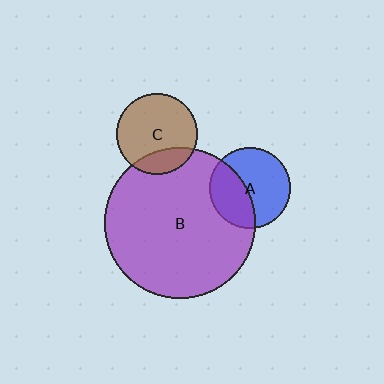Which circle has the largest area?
Circle B (purple).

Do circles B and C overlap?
Yes.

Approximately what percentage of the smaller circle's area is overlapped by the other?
Approximately 20%.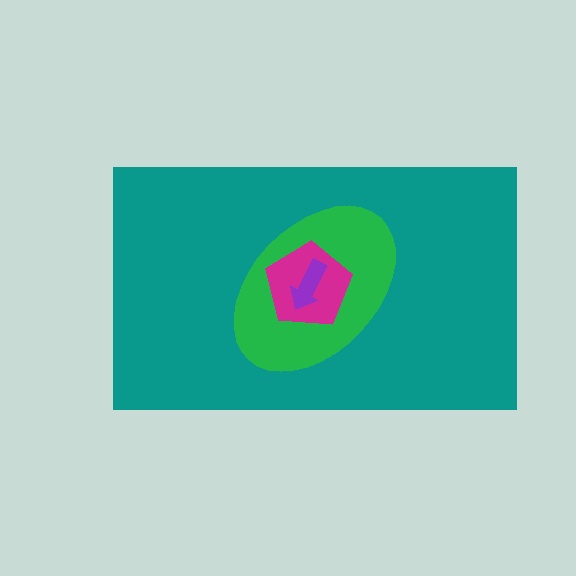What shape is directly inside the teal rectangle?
The green ellipse.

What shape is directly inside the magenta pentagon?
The purple arrow.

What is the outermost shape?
The teal rectangle.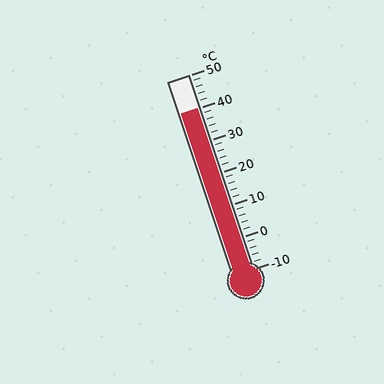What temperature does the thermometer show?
The thermometer shows approximately 40°C.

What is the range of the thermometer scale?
The thermometer scale ranges from -10°C to 50°C.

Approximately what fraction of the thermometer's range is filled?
The thermometer is filled to approximately 85% of its range.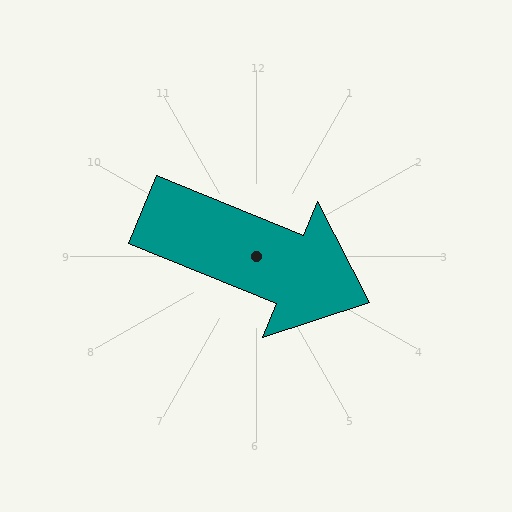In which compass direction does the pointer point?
East.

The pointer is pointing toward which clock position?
Roughly 4 o'clock.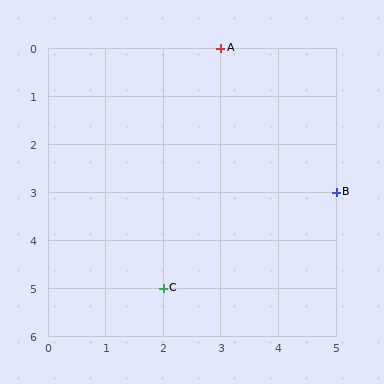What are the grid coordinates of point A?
Point A is at grid coordinates (3, 0).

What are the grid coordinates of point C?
Point C is at grid coordinates (2, 5).